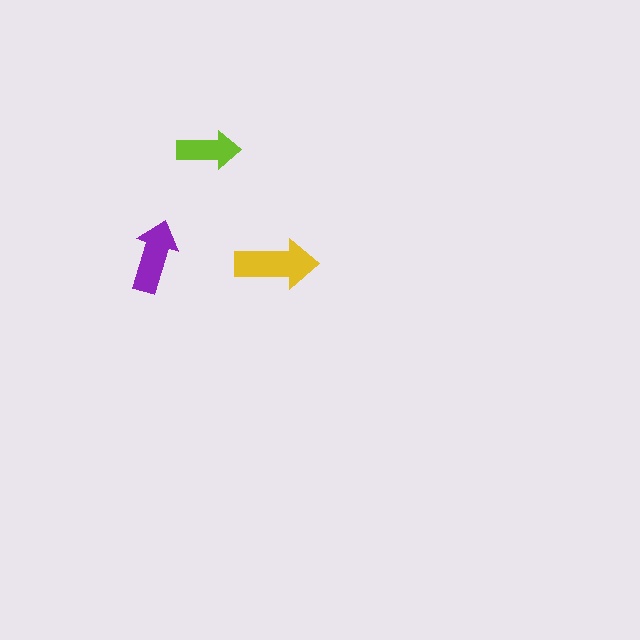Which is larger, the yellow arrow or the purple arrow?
The yellow one.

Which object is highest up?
The lime arrow is topmost.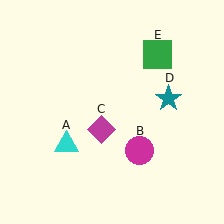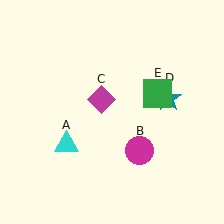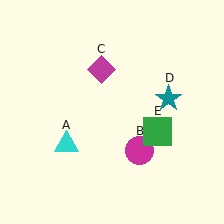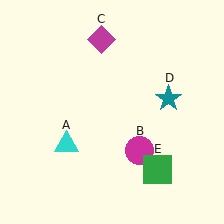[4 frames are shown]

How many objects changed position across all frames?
2 objects changed position: magenta diamond (object C), green square (object E).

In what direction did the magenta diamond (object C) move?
The magenta diamond (object C) moved up.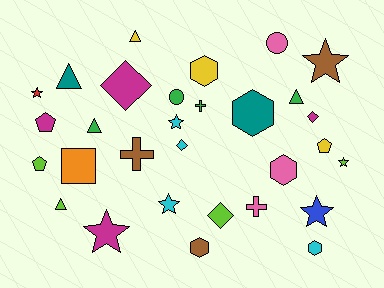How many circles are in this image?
There are 2 circles.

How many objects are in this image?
There are 30 objects.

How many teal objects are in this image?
There are 2 teal objects.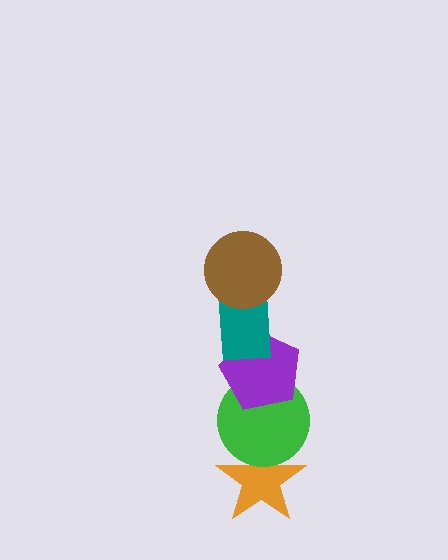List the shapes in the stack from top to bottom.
From top to bottom: the brown circle, the teal rectangle, the purple pentagon, the green circle, the orange star.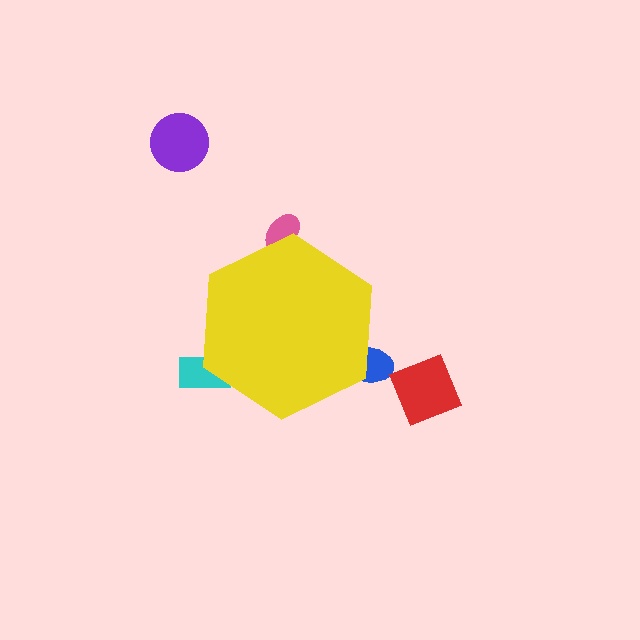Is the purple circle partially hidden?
No, the purple circle is fully visible.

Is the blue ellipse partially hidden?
Yes, the blue ellipse is partially hidden behind the yellow hexagon.